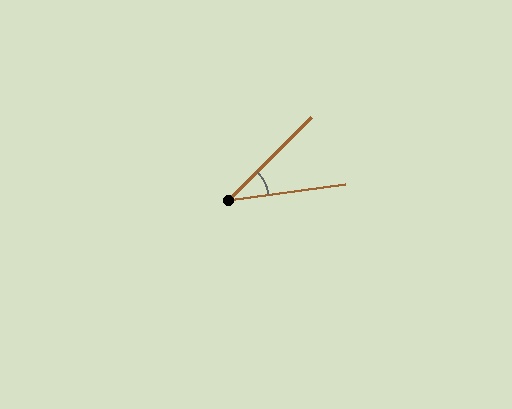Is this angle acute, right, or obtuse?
It is acute.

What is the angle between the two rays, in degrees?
Approximately 37 degrees.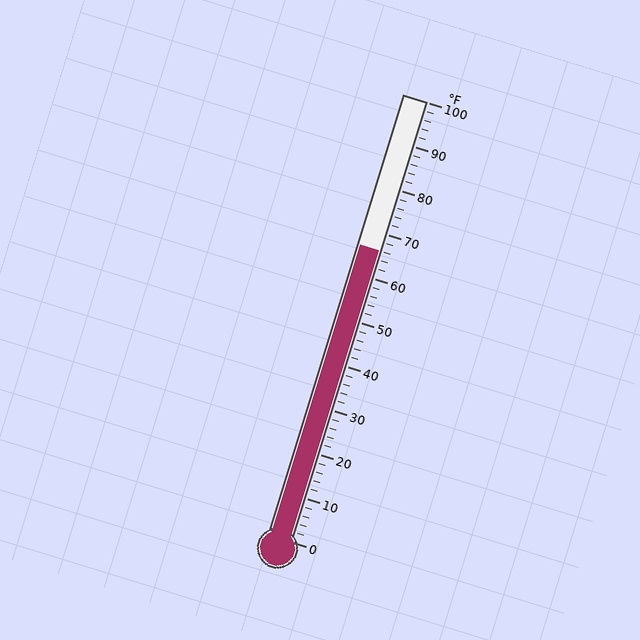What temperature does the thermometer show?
The thermometer shows approximately 66°F.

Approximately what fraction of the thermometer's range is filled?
The thermometer is filled to approximately 65% of its range.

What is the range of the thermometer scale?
The thermometer scale ranges from 0°F to 100°F.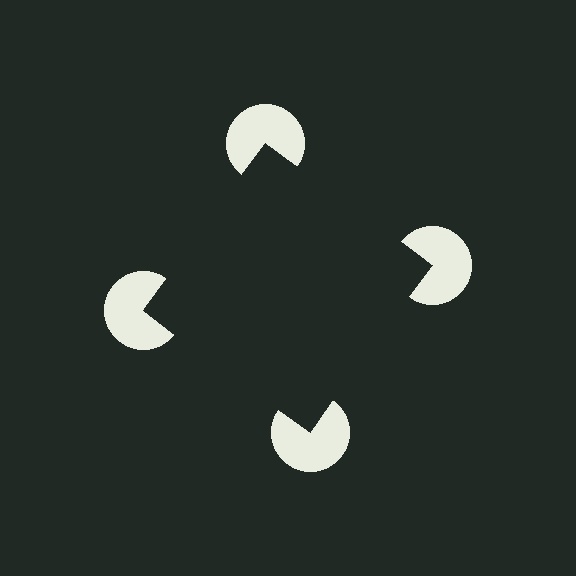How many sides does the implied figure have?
4 sides.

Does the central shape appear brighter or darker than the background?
It typically appears slightly darker than the background, even though no actual brightness change is drawn.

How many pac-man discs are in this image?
There are 4 — one at each vertex of the illusory square.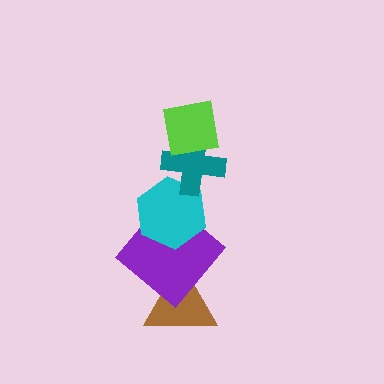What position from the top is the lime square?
The lime square is 1st from the top.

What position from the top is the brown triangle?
The brown triangle is 5th from the top.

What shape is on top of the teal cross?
The lime square is on top of the teal cross.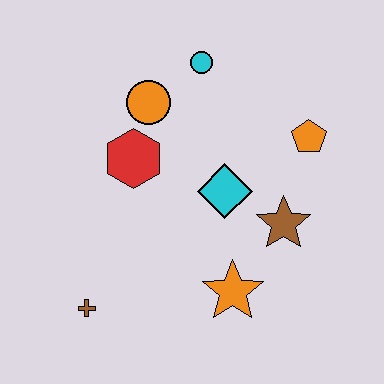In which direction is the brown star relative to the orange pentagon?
The brown star is below the orange pentagon.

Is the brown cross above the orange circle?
No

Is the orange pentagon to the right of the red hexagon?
Yes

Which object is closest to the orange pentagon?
The brown star is closest to the orange pentagon.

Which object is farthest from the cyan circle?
The brown cross is farthest from the cyan circle.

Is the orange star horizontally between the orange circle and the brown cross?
No